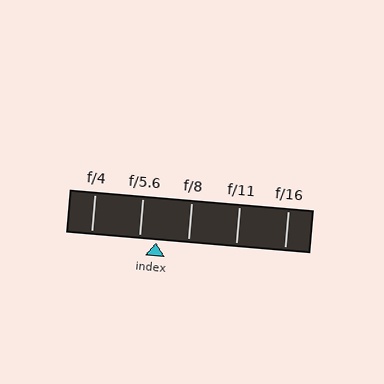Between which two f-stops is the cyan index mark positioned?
The index mark is between f/5.6 and f/8.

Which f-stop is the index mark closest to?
The index mark is closest to f/5.6.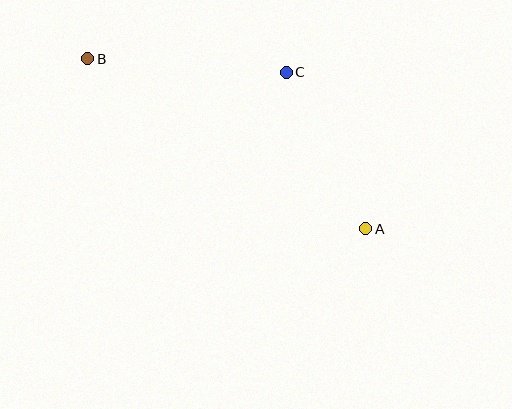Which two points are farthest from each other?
Points A and B are farthest from each other.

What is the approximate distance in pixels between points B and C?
The distance between B and C is approximately 199 pixels.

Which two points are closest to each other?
Points A and C are closest to each other.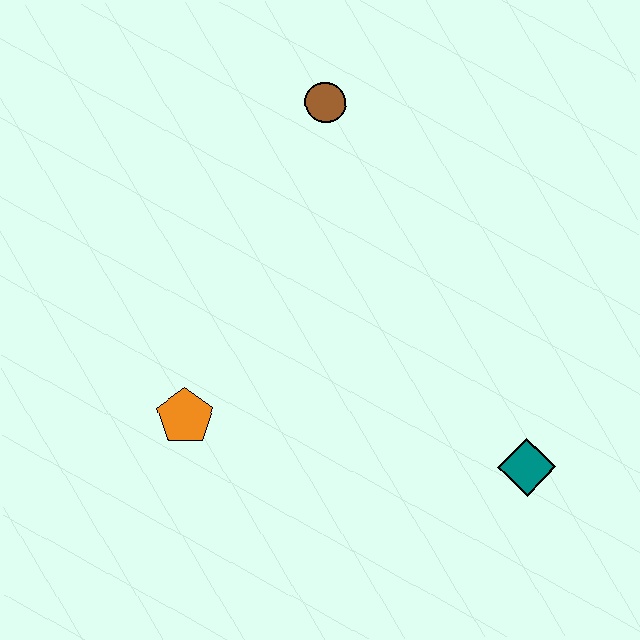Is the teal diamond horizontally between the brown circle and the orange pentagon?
No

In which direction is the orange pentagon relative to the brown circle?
The orange pentagon is below the brown circle.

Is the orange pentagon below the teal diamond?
No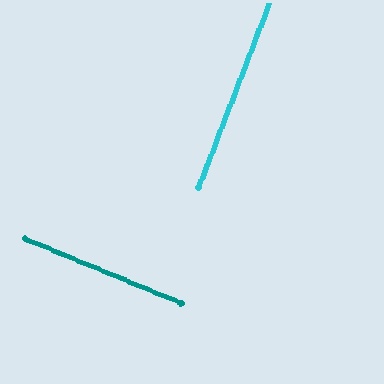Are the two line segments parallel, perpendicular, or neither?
Perpendicular — they meet at approximately 88°.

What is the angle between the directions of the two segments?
Approximately 88 degrees.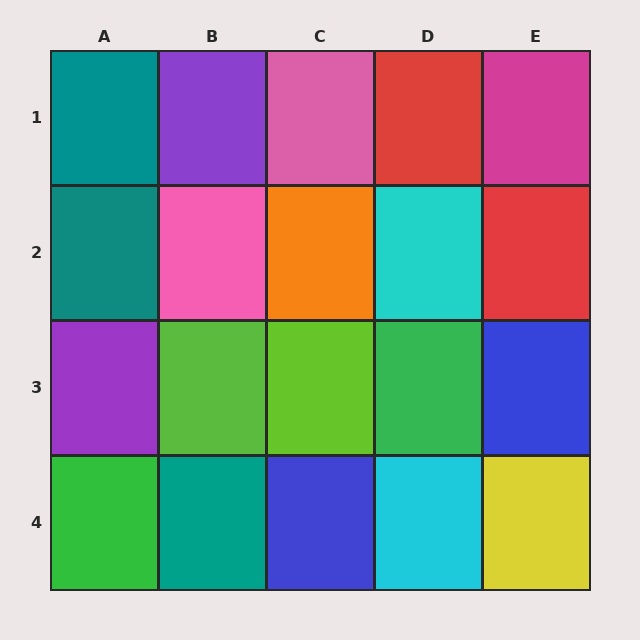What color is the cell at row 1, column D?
Red.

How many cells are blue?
2 cells are blue.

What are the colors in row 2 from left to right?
Teal, pink, orange, cyan, red.